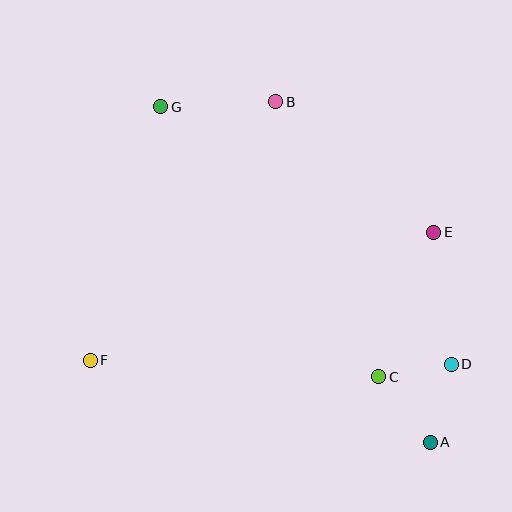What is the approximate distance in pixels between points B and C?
The distance between B and C is approximately 294 pixels.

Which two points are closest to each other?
Points C and D are closest to each other.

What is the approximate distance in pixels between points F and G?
The distance between F and G is approximately 263 pixels.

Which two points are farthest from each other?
Points A and G are farthest from each other.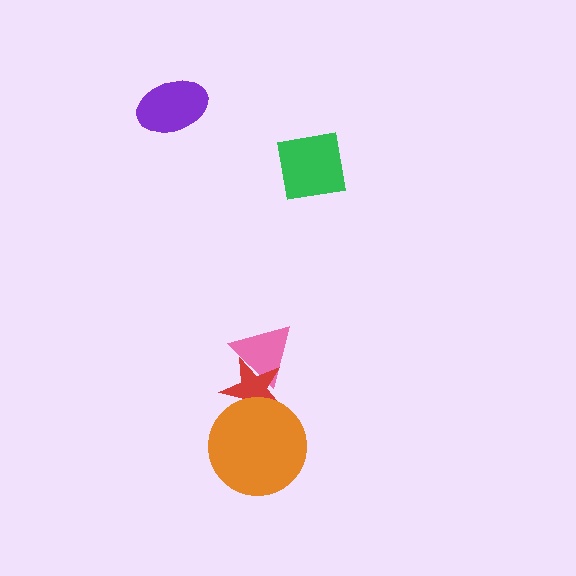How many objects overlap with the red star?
2 objects overlap with the red star.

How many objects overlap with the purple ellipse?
0 objects overlap with the purple ellipse.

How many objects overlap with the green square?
0 objects overlap with the green square.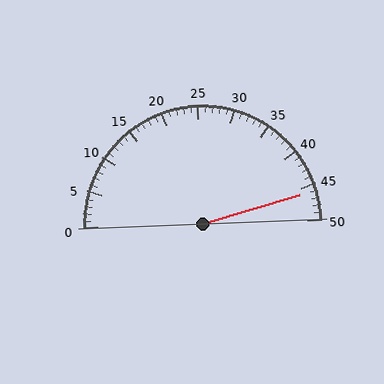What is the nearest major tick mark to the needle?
The nearest major tick mark is 45.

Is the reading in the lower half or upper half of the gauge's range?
The reading is in the upper half of the range (0 to 50).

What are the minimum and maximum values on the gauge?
The gauge ranges from 0 to 50.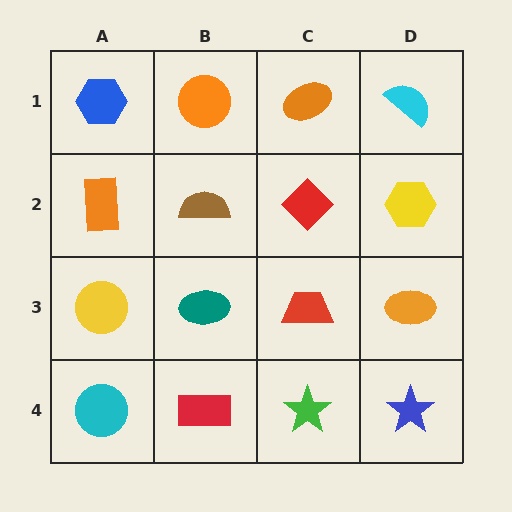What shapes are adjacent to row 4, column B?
A teal ellipse (row 3, column B), a cyan circle (row 4, column A), a green star (row 4, column C).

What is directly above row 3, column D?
A yellow hexagon.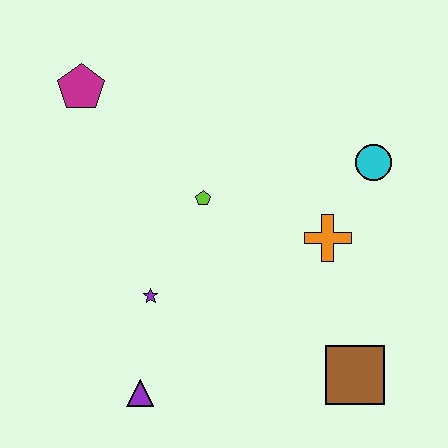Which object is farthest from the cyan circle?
The purple triangle is farthest from the cyan circle.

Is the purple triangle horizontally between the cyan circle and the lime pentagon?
No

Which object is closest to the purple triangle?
The purple star is closest to the purple triangle.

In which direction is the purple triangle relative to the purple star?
The purple triangle is below the purple star.